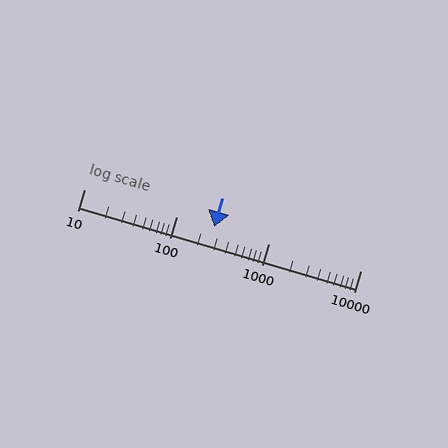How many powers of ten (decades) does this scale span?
The scale spans 3 decades, from 10 to 10000.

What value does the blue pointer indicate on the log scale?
The pointer indicates approximately 260.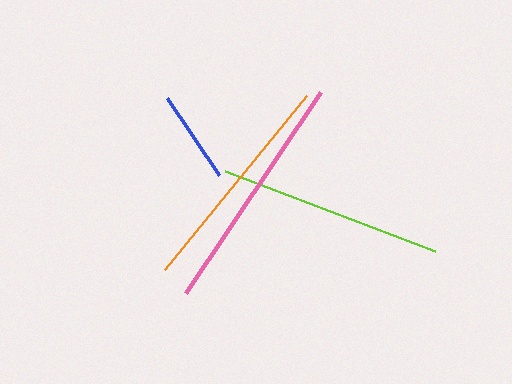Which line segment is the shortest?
The blue line is the shortest at approximately 93 pixels.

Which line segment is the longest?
The pink line is the longest at approximately 242 pixels.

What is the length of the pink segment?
The pink segment is approximately 242 pixels long.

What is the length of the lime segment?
The lime segment is approximately 225 pixels long.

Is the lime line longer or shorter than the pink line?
The pink line is longer than the lime line.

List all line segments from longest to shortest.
From longest to shortest: pink, lime, orange, blue.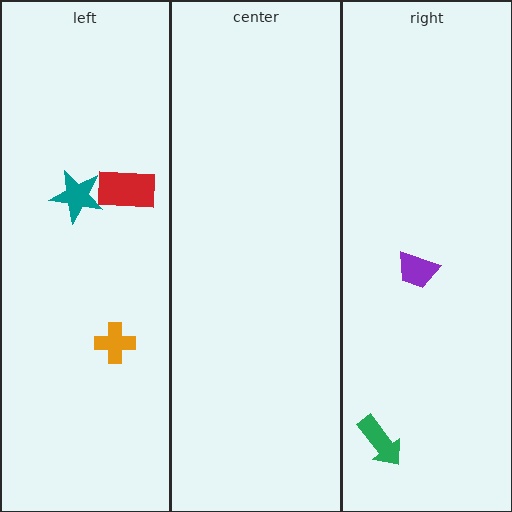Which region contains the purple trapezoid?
The right region.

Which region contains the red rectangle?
The left region.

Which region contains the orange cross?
The left region.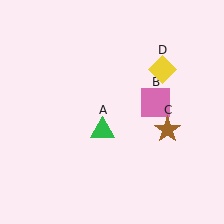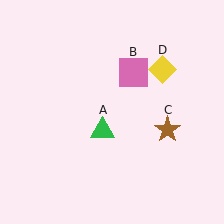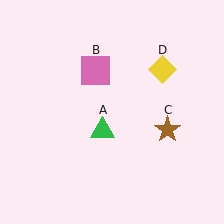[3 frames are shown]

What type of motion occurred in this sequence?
The pink square (object B) rotated counterclockwise around the center of the scene.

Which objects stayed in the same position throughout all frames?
Green triangle (object A) and brown star (object C) and yellow diamond (object D) remained stationary.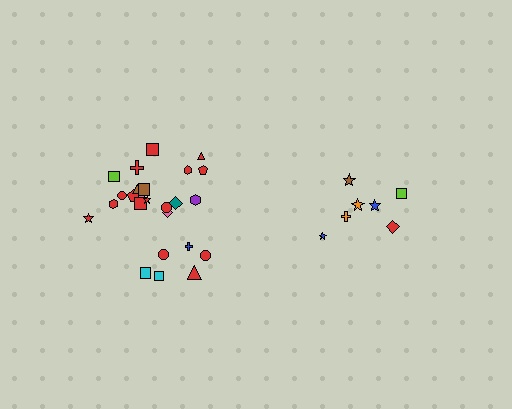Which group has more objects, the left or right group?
The left group.